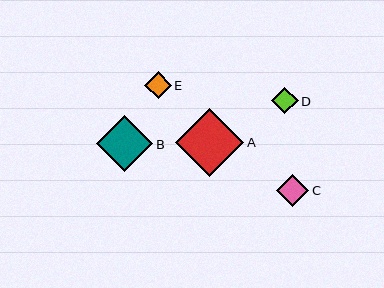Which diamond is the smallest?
Diamond D is the smallest with a size of approximately 26 pixels.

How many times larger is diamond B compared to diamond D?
Diamond B is approximately 2.1 times the size of diamond D.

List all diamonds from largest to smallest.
From largest to smallest: A, B, C, E, D.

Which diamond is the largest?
Diamond A is the largest with a size of approximately 68 pixels.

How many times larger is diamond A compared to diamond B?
Diamond A is approximately 1.2 times the size of diamond B.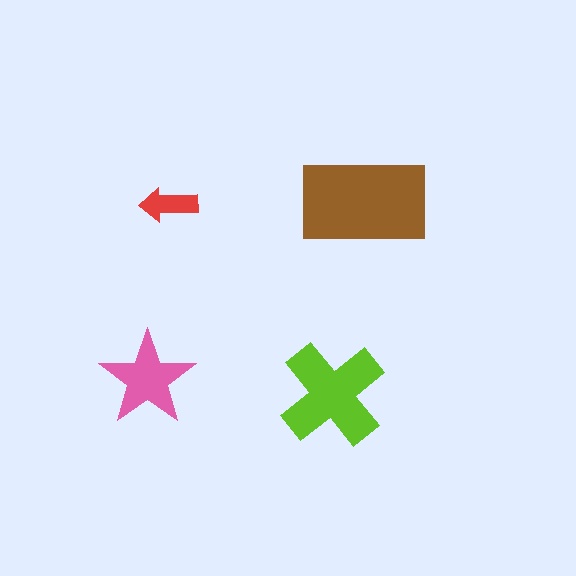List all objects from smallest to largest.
The red arrow, the pink star, the lime cross, the brown rectangle.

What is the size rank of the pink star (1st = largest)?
3rd.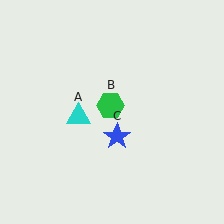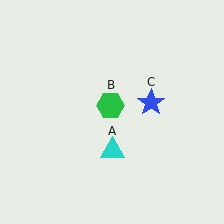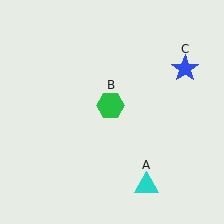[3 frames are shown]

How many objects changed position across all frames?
2 objects changed position: cyan triangle (object A), blue star (object C).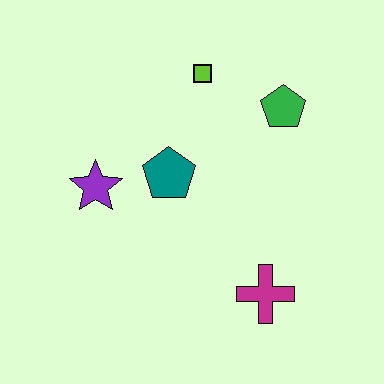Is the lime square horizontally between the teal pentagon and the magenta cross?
Yes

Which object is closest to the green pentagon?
The lime square is closest to the green pentagon.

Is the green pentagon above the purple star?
Yes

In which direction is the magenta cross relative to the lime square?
The magenta cross is below the lime square.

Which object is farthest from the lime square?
The magenta cross is farthest from the lime square.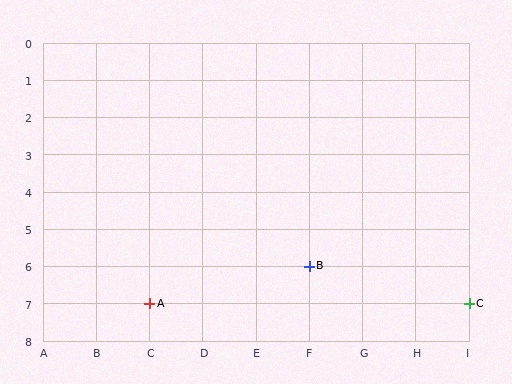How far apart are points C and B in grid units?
Points C and B are 3 columns and 1 row apart (about 3.2 grid units diagonally).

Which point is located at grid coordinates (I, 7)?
Point C is at (I, 7).